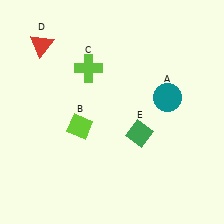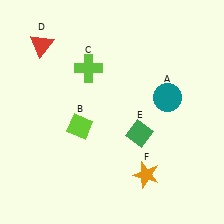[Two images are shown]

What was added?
An orange star (F) was added in Image 2.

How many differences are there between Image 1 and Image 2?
There is 1 difference between the two images.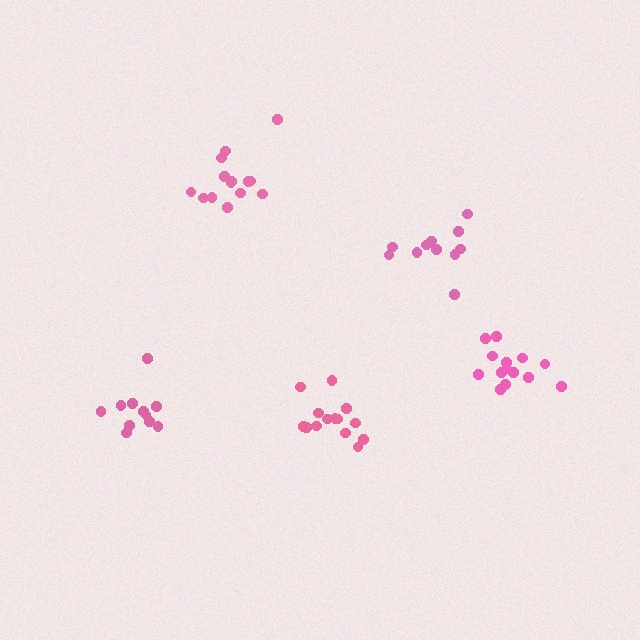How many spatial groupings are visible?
There are 5 spatial groupings.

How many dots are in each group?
Group 1: 14 dots, Group 2: 11 dots, Group 3: 11 dots, Group 4: 14 dots, Group 5: 14 dots (64 total).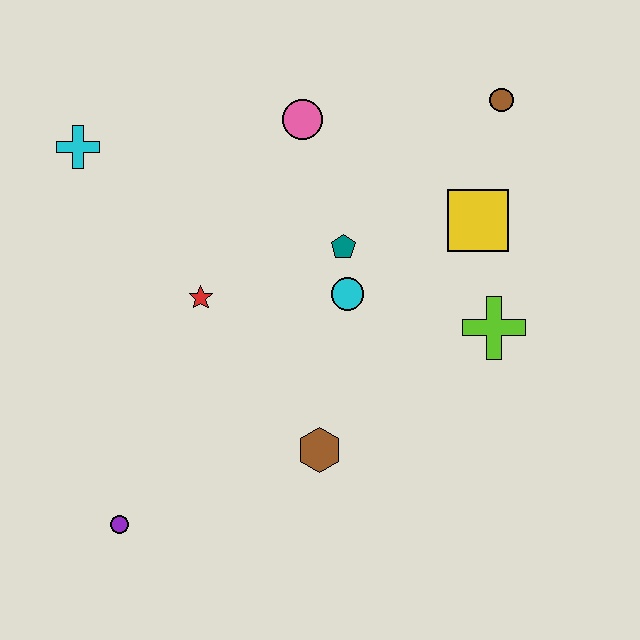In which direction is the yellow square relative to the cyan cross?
The yellow square is to the right of the cyan cross.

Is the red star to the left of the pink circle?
Yes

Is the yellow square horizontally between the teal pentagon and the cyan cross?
No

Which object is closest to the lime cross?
The yellow square is closest to the lime cross.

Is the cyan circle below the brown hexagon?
No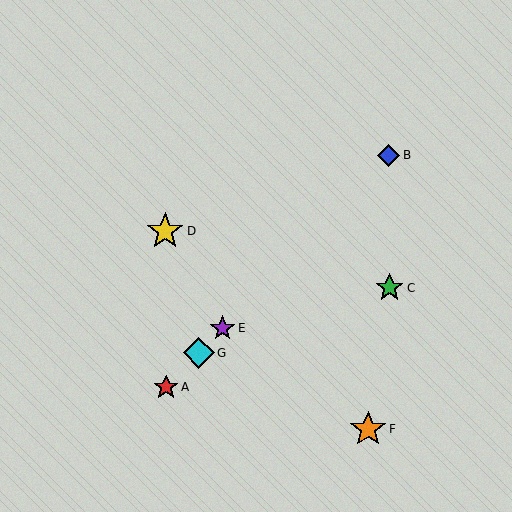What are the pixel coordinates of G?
Object G is at (199, 353).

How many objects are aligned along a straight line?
4 objects (A, B, E, G) are aligned along a straight line.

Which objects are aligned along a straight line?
Objects A, B, E, G are aligned along a straight line.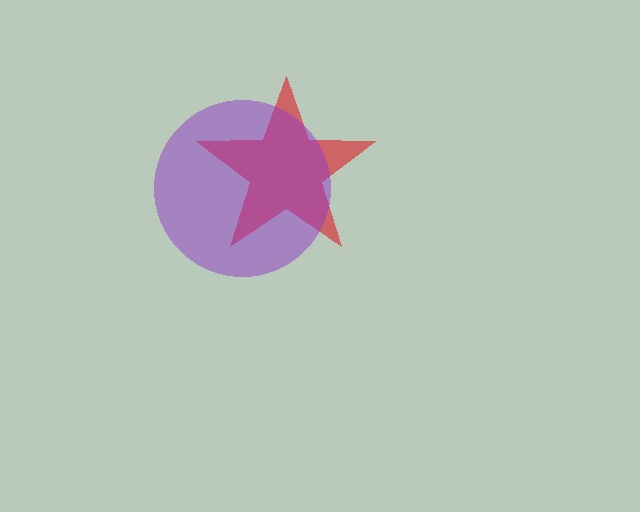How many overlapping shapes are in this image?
There are 2 overlapping shapes in the image.